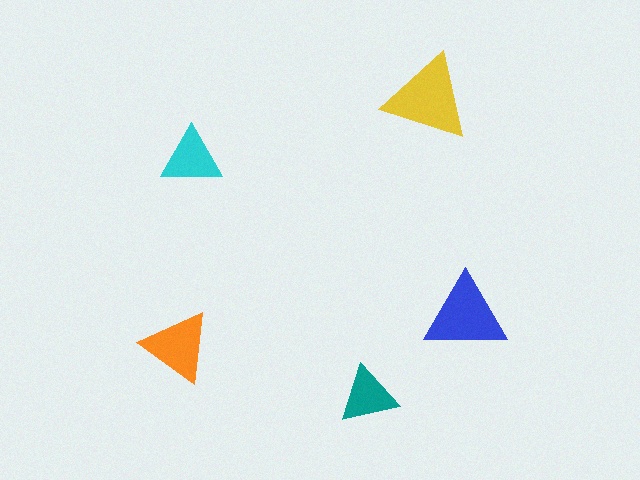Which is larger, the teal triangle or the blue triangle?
The blue one.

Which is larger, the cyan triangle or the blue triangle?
The blue one.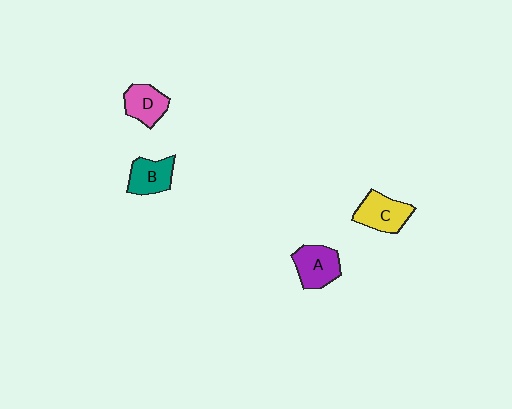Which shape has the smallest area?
Shape D (pink).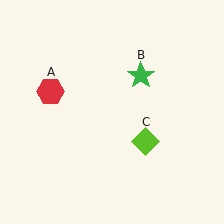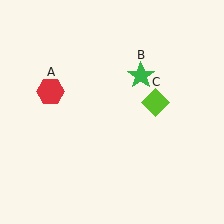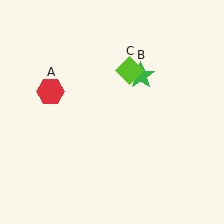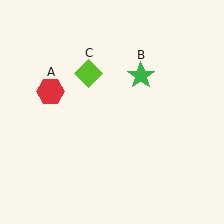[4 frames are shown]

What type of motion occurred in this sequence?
The lime diamond (object C) rotated counterclockwise around the center of the scene.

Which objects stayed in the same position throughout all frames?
Red hexagon (object A) and green star (object B) remained stationary.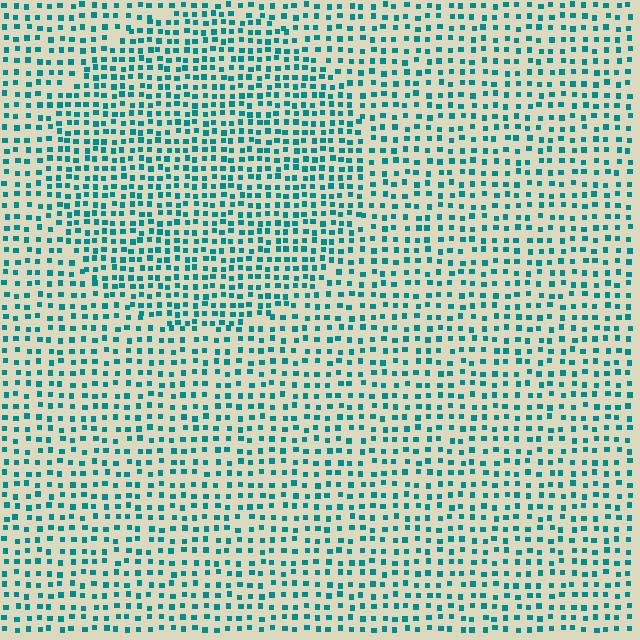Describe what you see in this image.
The image contains small teal elements arranged at two different densities. A circle-shaped region is visible where the elements are more densely packed than the surrounding area.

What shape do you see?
I see a circle.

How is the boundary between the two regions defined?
The boundary is defined by a change in element density (approximately 1.5x ratio). All elements are the same color, size, and shape.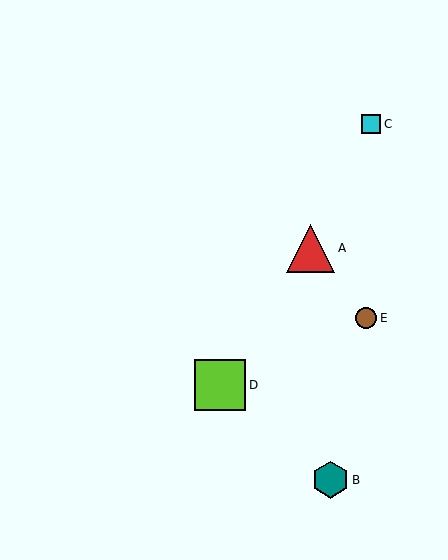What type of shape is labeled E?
Shape E is a brown circle.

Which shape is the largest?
The lime square (labeled D) is the largest.